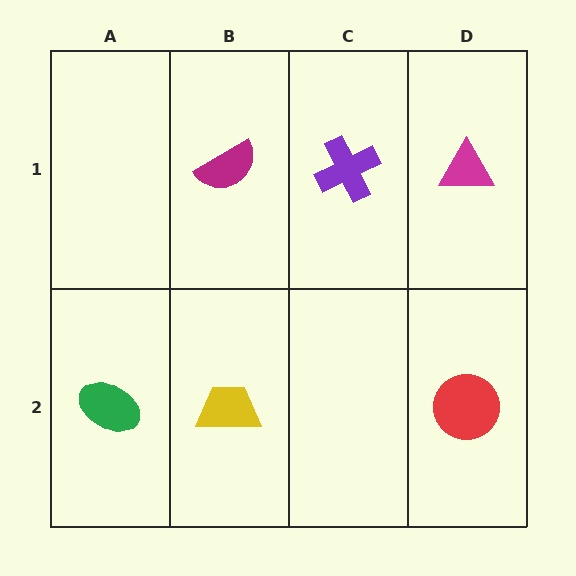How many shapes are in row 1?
3 shapes.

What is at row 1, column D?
A magenta triangle.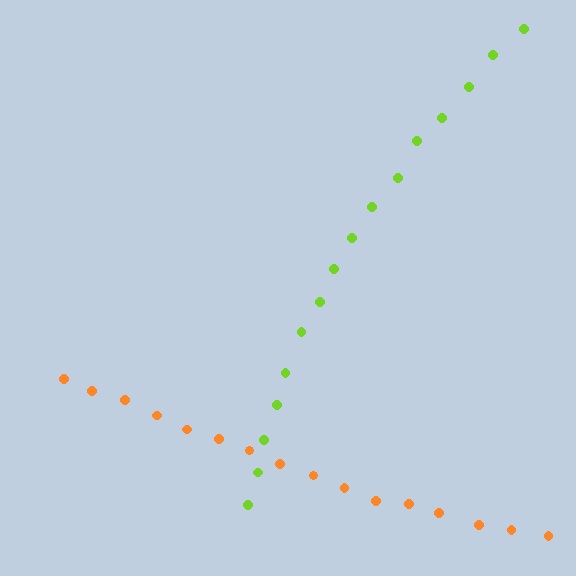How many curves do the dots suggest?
There are 2 distinct paths.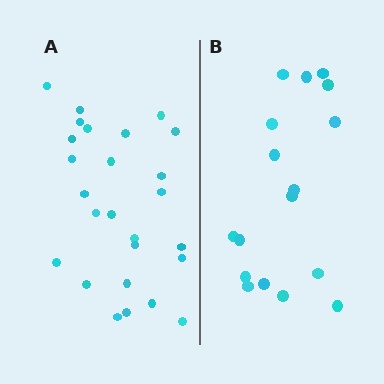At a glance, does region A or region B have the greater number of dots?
Region A (the left region) has more dots.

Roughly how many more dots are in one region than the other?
Region A has roughly 8 or so more dots than region B.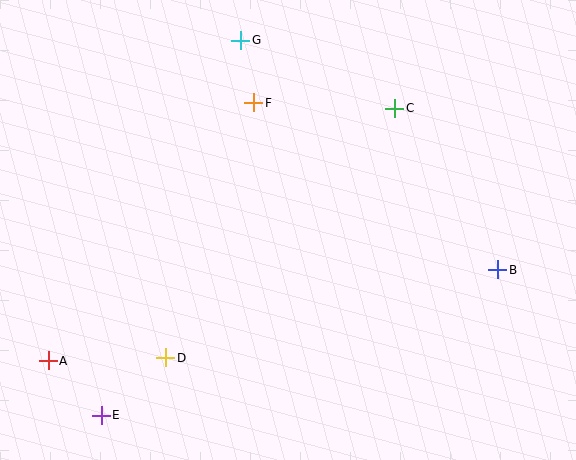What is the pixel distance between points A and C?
The distance between A and C is 429 pixels.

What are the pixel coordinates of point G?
Point G is at (241, 40).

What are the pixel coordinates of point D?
Point D is at (166, 358).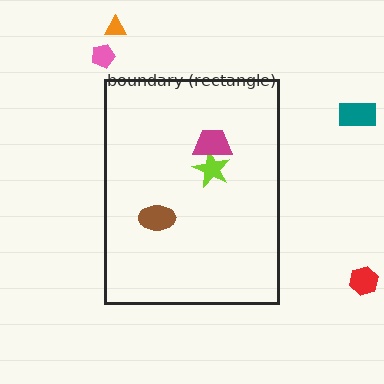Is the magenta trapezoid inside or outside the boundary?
Inside.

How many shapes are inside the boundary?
3 inside, 4 outside.